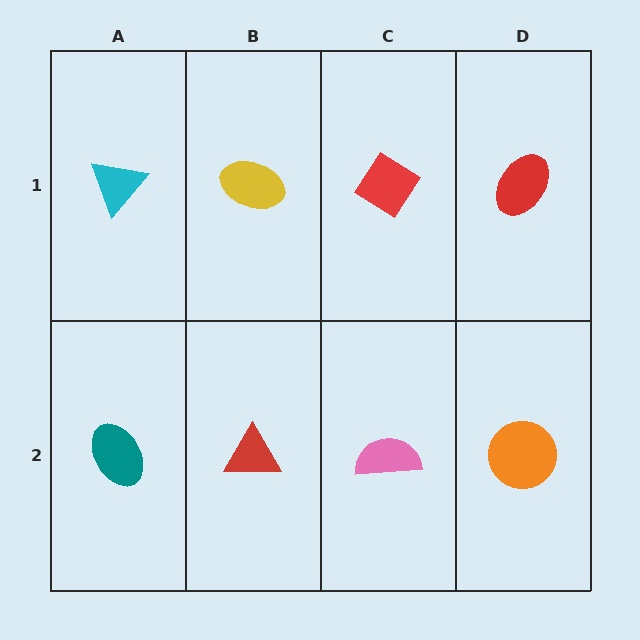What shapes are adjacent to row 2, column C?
A red diamond (row 1, column C), a red triangle (row 2, column B), an orange circle (row 2, column D).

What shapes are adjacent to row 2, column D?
A red ellipse (row 1, column D), a pink semicircle (row 2, column C).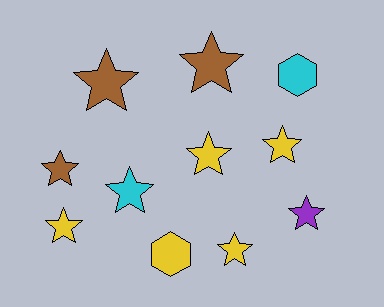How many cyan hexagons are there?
There is 1 cyan hexagon.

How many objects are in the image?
There are 11 objects.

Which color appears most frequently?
Yellow, with 5 objects.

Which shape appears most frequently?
Star, with 9 objects.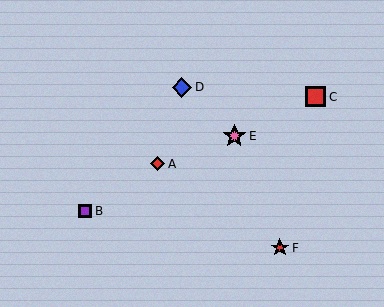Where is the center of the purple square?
The center of the purple square is at (85, 211).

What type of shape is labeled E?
Shape E is a pink star.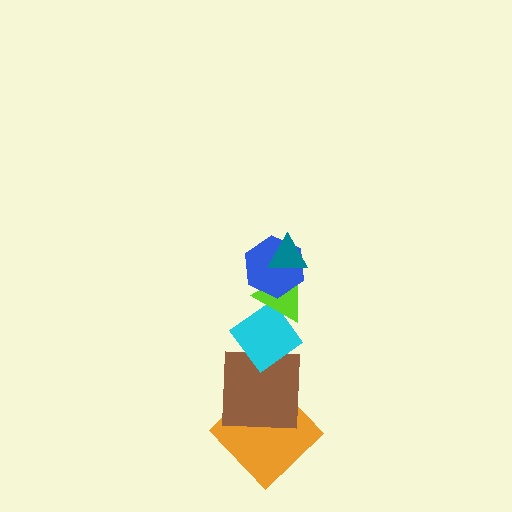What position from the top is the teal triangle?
The teal triangle is 1st from the top.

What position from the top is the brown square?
The brown square is 5th from the top.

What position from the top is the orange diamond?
The orange diamond is 6th from the top.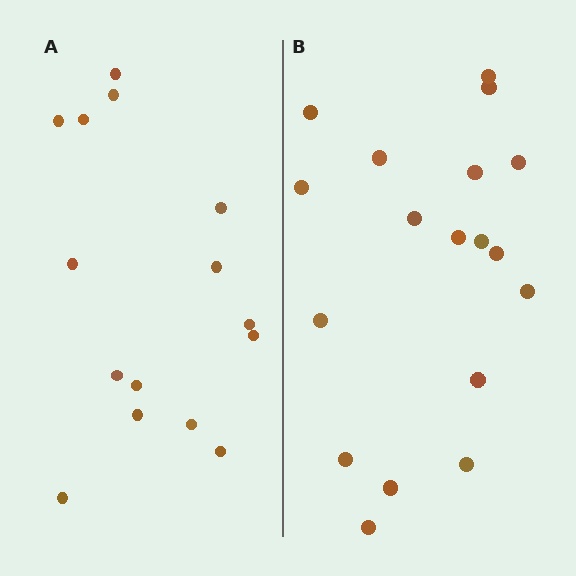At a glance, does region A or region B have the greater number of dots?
Region B (the right region) has more dots.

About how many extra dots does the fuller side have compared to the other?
Region B has just a few more — roughly 2 or 3 more dots than region A.